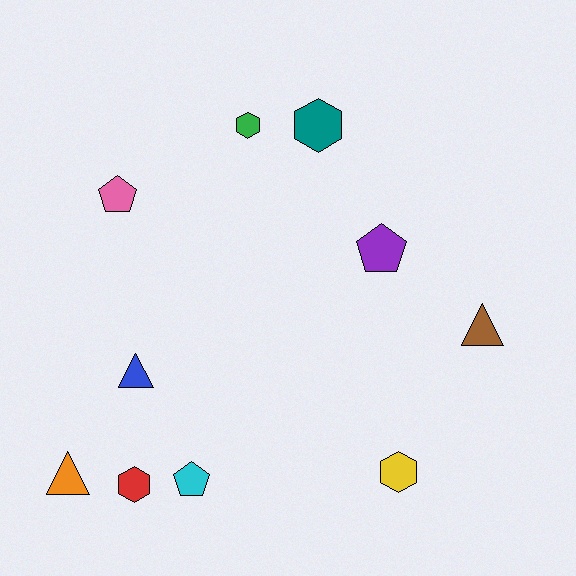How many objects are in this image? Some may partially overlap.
There are 10 objects.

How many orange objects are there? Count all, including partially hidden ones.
There is 1 orange object.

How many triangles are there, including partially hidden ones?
There are 3 triangles.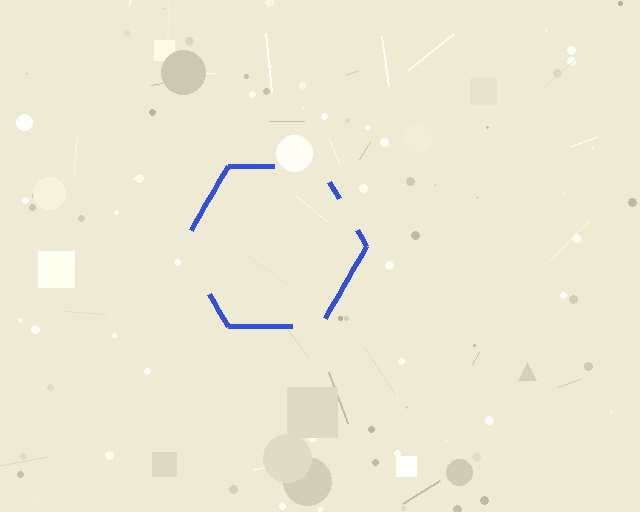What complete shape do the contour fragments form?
The contour fragments form a hexagon.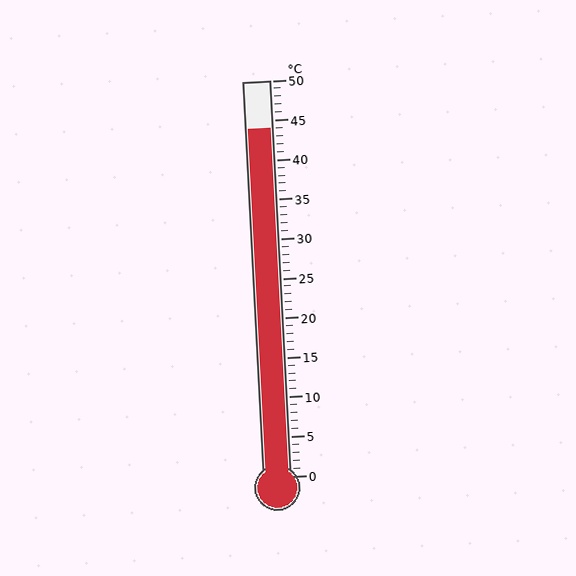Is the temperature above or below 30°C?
The temperature is above 30°C.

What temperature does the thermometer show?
The thermometer shows approximately 44°C.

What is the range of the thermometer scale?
The thermometer scale ranges from 0°C to 50°C.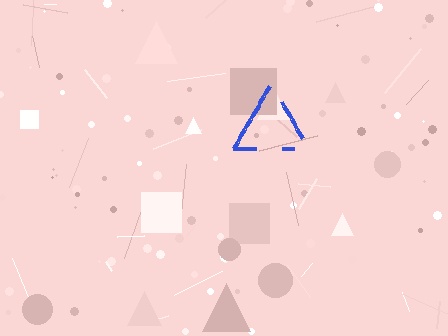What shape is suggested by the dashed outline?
The dashed outline suggests a triangle.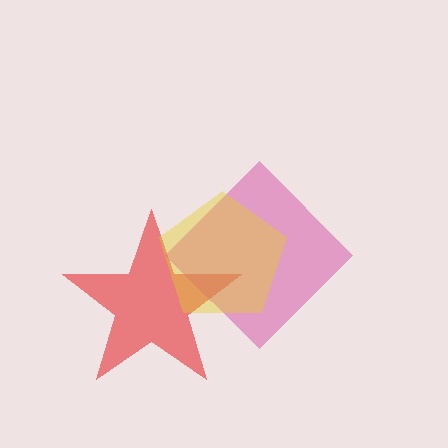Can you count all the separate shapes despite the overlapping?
Yes, there are 3 separate shapes.